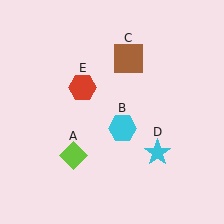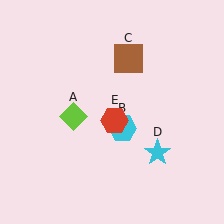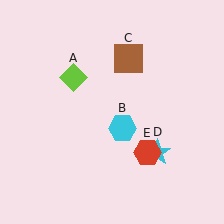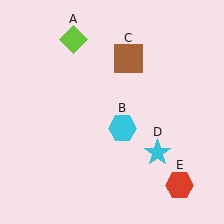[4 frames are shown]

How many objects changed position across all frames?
2 objects changed position: lime diamond (object A), red hexagon (object E).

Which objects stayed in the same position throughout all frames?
Cyan hexagon (object B) and brown square (object C) and cyan star (object D) remained stationary.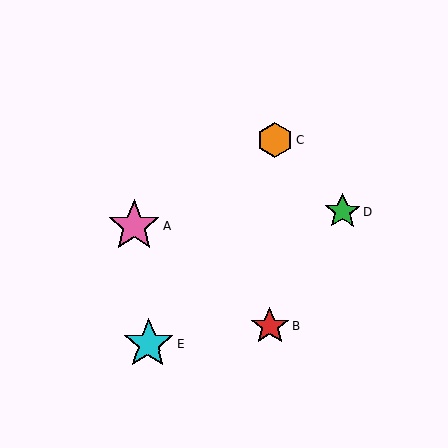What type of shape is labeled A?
Shape A is a pink star.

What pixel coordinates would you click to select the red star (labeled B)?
Click at (269, 326) to select the red star B.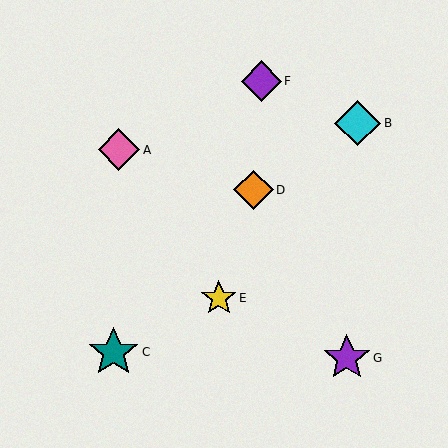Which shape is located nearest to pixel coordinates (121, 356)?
The teal star (labeled C) at (114, 352) is nearest to that location.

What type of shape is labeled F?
Shape F is a purple diamond.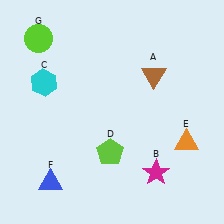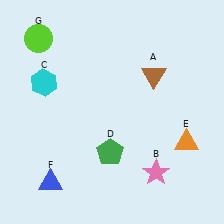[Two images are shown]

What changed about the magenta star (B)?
In Image 1, B is magenta. In Image 2, it changed to pink.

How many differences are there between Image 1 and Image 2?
There are 2 differences between the two images.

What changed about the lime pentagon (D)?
In Image 1, D is lime. In Image 2, it changed to green.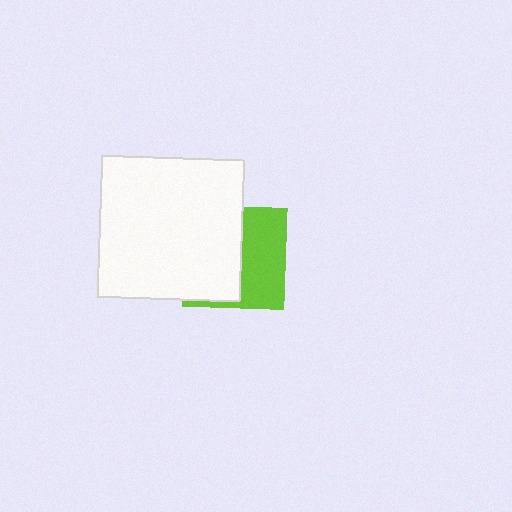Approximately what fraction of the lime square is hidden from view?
Roughly 54% of the lime square is hidden behind the white square.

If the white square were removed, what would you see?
You would see the complete lime square.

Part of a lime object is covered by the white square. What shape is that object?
It is a square.